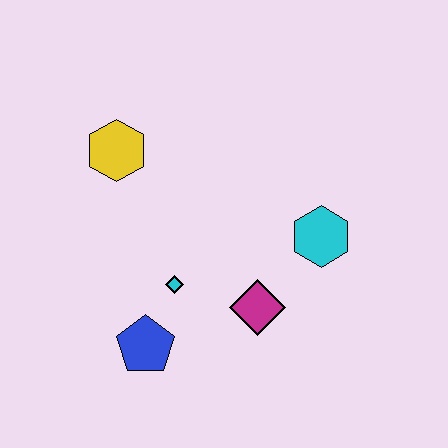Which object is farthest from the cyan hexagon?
The yellow hexagon is farthest from the cyan hexagon.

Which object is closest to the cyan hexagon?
The magenta diamond is closest to the cyan hexagon.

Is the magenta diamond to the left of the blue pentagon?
No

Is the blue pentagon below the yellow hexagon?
Yes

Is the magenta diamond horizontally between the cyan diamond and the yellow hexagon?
No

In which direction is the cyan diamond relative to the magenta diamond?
The cyan diamond is to the left of the magenta diamond.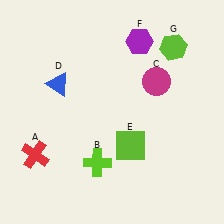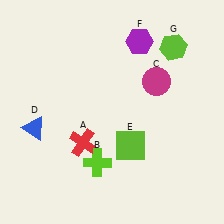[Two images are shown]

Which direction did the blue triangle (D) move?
The blue triangle (D) moved down.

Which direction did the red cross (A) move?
The red cross (A) moved right.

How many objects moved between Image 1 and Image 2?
2 objects moved between the two images.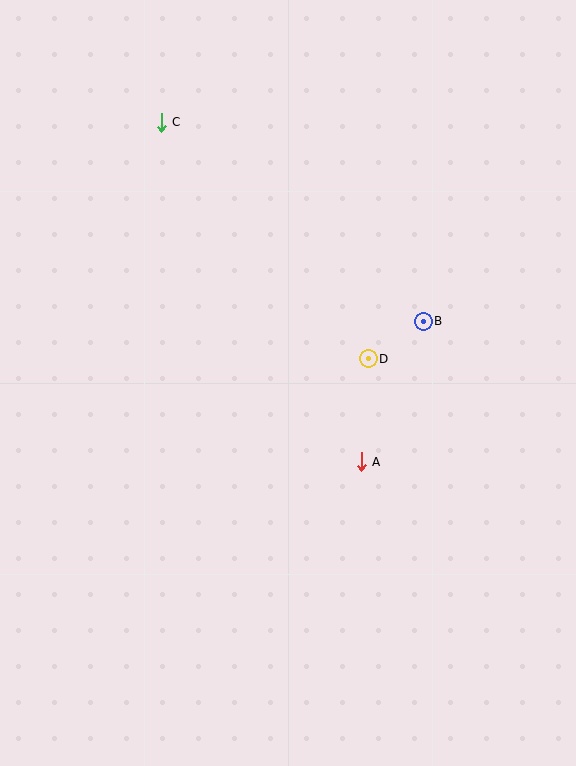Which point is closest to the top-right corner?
Point B is closest to the top-right corner.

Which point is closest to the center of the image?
Point D at (368, 359) is closest to the center.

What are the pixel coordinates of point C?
Point C is at (161, 122).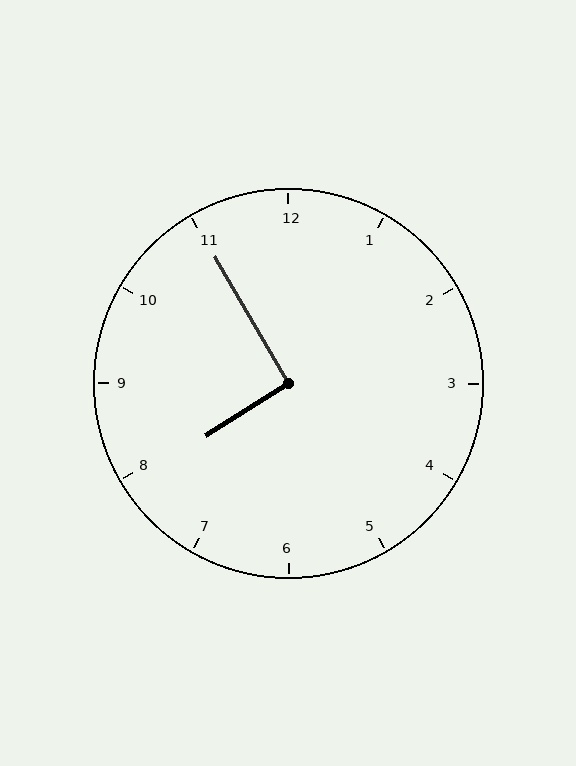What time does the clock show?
7:55.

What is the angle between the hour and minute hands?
Approximately 92 degrees.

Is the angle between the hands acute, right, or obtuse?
It is right.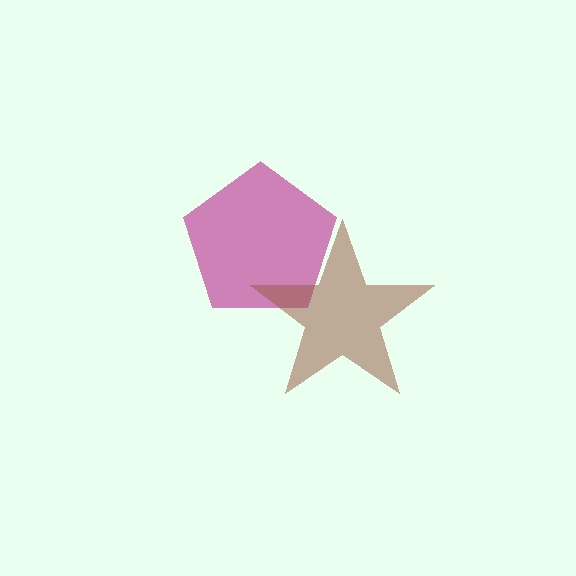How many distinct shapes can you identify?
There are 2 distinct shapes: a magenta pentagon, a brown star.